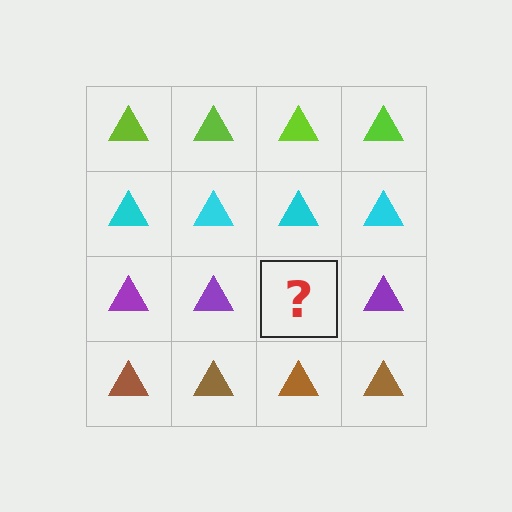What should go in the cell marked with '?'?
The missing cell should contain a purple triangle.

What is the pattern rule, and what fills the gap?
The rule is that each row has a consistent color. The gap should be filled with a purple triangle.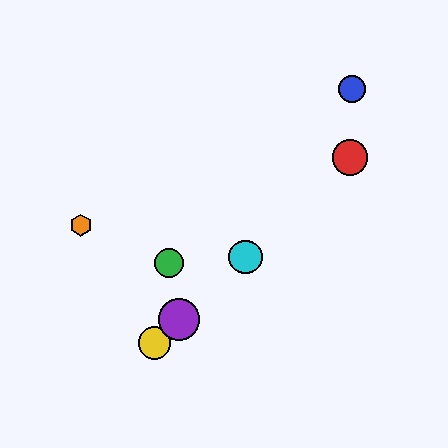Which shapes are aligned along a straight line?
The red circle, the yellow circle, the purple circle, the cyan circle are aligned along a straight line.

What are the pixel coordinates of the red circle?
The red circle is at (350, 158).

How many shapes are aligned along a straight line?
4 shapes (the red circle, the yellow circle, the purple circle, the cyan circle) are aligned along a straight line.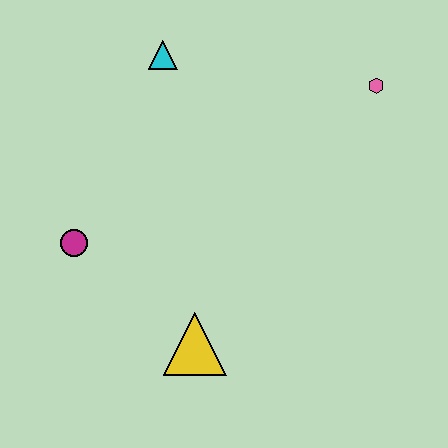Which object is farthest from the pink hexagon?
The magenta circle is farthest from the pink hexagon.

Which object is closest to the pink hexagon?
The cyan triangle is closest to the pink hexagon.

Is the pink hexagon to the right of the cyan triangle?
Yes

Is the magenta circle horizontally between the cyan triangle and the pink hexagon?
No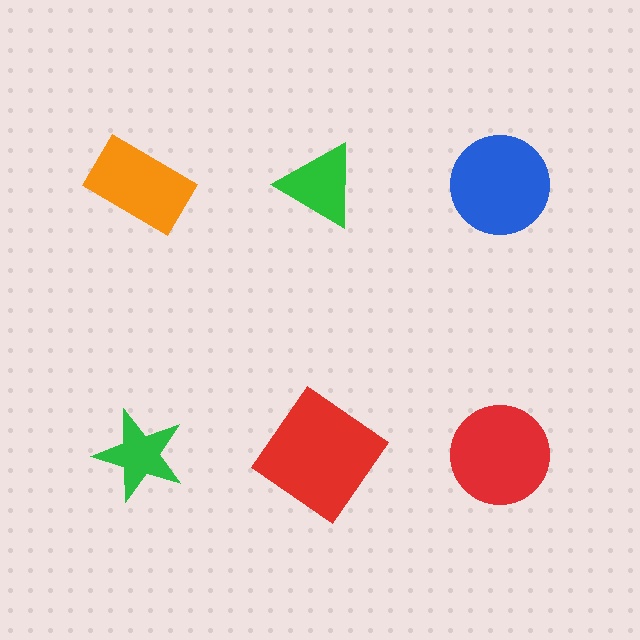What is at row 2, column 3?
A red circle.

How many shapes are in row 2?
3 shapes.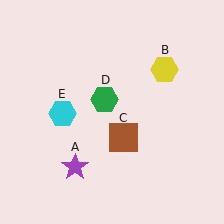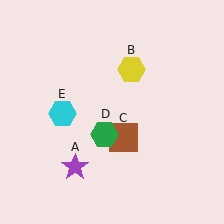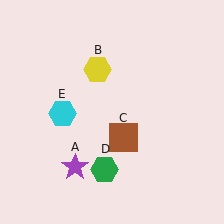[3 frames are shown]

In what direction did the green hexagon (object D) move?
The green hexagon (object D) moved down.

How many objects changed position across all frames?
2 objects changed position: yellow hexagon (object B), green hexagon (object D).